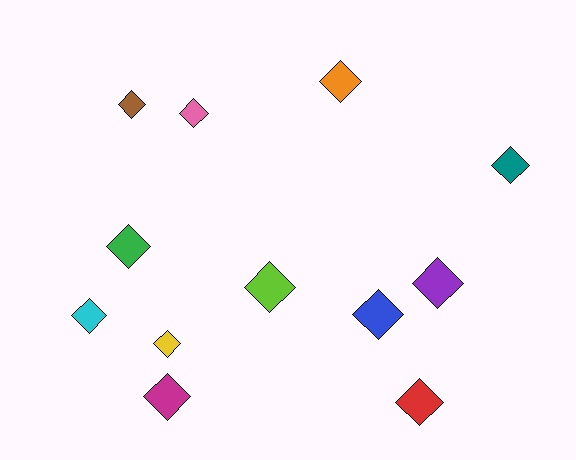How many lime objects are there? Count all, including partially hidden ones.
There is 1 lime object.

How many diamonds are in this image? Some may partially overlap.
There are 12 diamonds.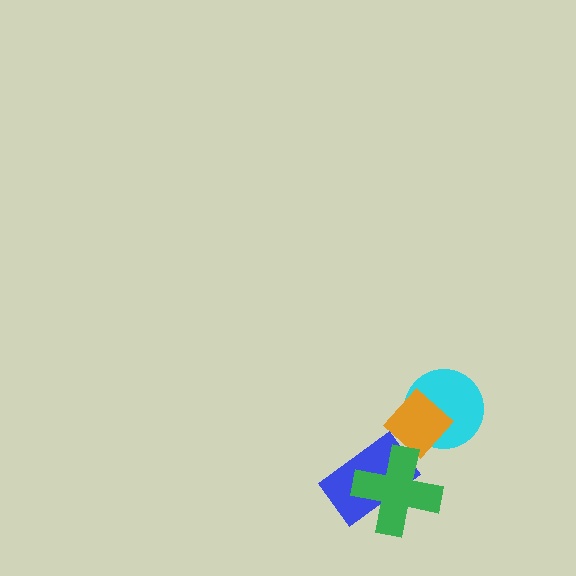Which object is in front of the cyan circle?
The orange diamond is in front of the cyan circle.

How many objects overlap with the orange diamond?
2 objects overlap with the orange diamond.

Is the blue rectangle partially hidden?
Yes, it is partially covered by another shape.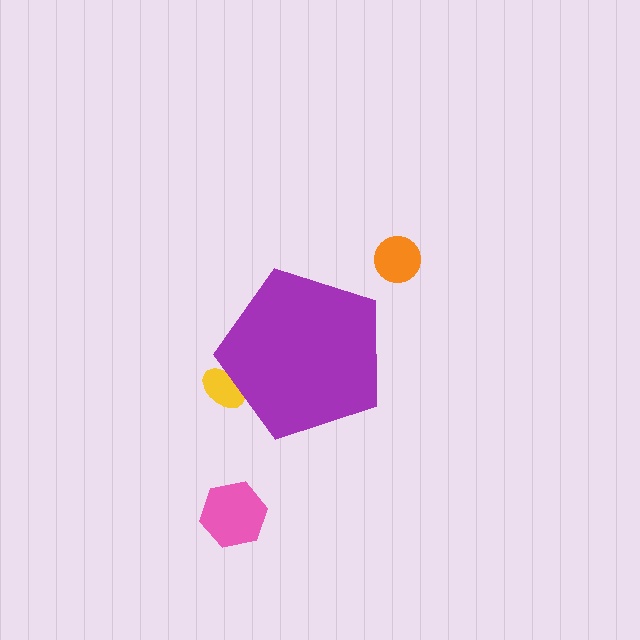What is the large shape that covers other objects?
A purple pentagon.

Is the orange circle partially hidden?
No, the orange circle is fully visible.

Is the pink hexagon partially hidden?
No, the pink hexagon is fully visible.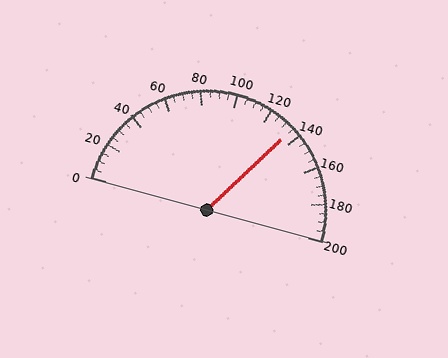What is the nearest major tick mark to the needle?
The nearest major tick mark is 140.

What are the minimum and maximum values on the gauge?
The gauge ranges from 0 to 200.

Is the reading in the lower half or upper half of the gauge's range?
The reading is in the upper half of the range (0 to 200).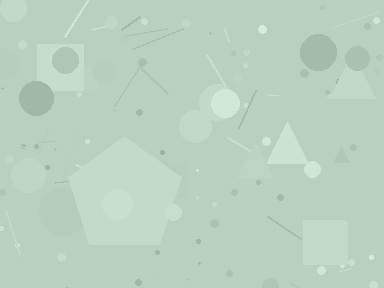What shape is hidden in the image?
A pentagon is hidden in the image.